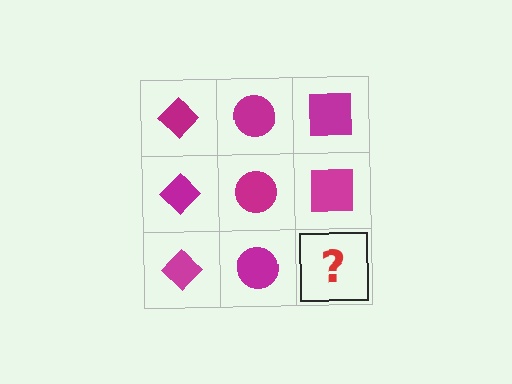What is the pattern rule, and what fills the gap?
The rule is that each column has a consistent shape. The gap should be filled with a magenta square.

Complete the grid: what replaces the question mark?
The question mark should be replaced with a magenta square.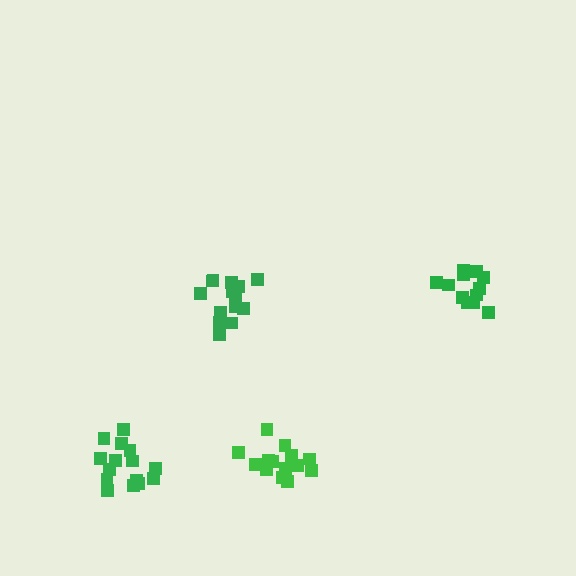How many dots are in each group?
Group 1: 12 dots, Group 2: 14 dots, Group 3: 15 dots, Group 4: 14 dots (55 total).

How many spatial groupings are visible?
There are 4 spatial groupings.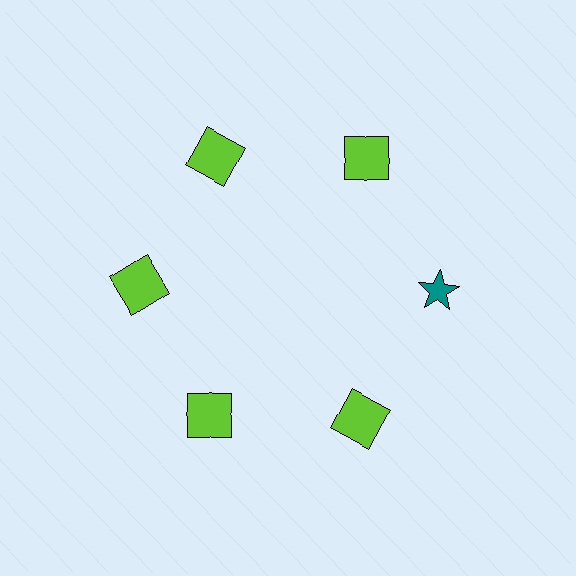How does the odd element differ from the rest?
It differs in both color (teal instead of lime) and shape (star instead of square).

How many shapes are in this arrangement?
There are 6 shapes arranged in a ring pattern.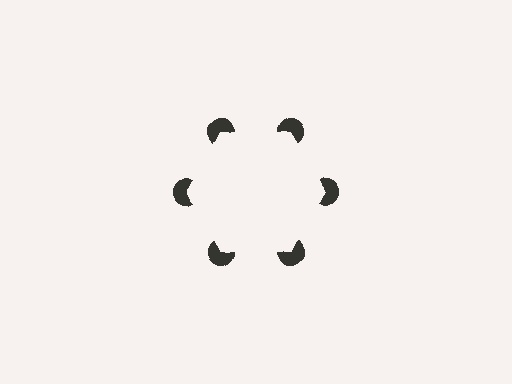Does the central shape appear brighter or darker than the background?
It typically appears slightly brighter than the background, even though no actual brightness change is drawn.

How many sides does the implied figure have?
6 sides.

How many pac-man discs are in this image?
There are 6 — one at each vertex of the illusory hexagon.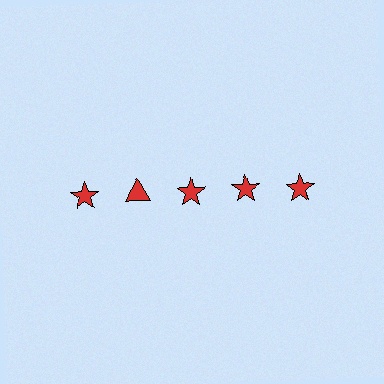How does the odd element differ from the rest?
It has a different shape: triangle instead of star.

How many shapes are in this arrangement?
There are 5 shapes arranged in a grid pattern.